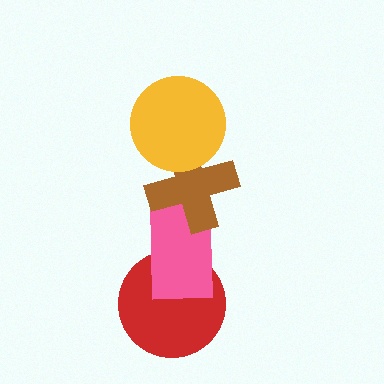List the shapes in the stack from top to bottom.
From top to bottom: the yellow circle, the brown cross, the pink rectangle, the red circle.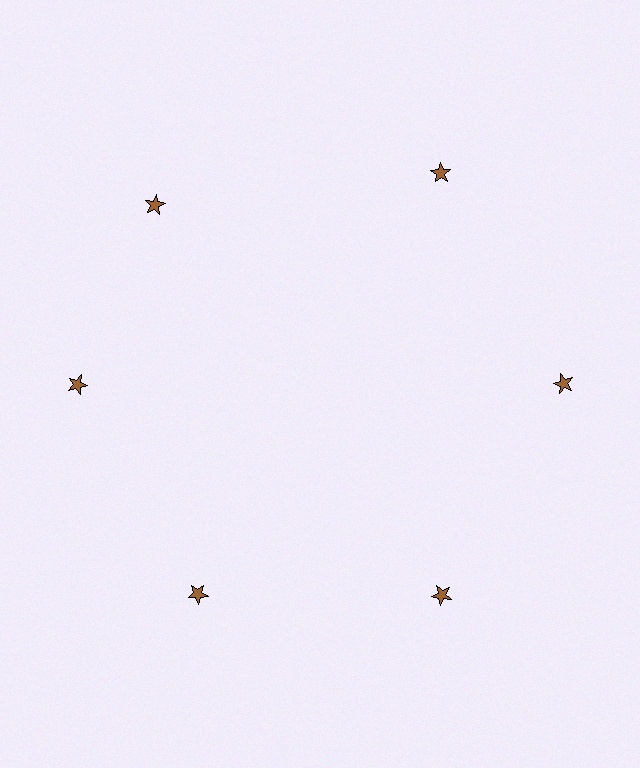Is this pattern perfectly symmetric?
No. The 6 brown stars are arranged in a ring, but one element near the 11 o'clock position is rotated out of alignment along the ring, breaking the 6-fold rotational symmetry.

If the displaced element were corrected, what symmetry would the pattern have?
It would have 6-fold rotational symmetry — the pattern would map onto itself every 60 degrees.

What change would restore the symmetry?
The symmetry would be restored by rotating it back into even spacing with its neighbors so that all 6 stars sit at equal angles and equal distance from the center.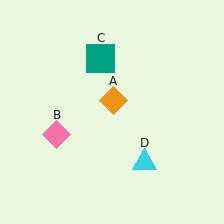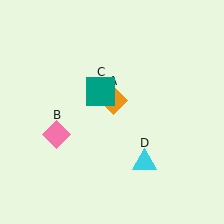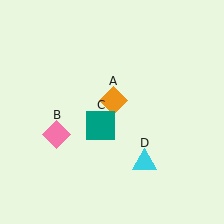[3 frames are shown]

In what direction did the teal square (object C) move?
The teal square (object C) moved down.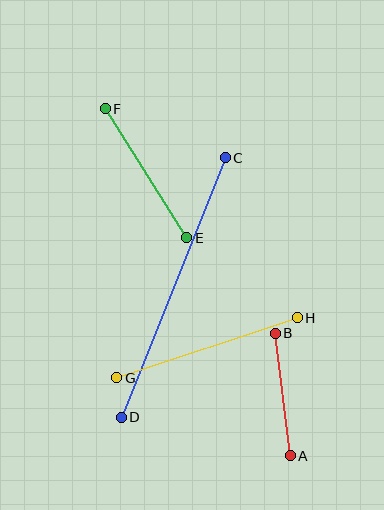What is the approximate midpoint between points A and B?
The midpoint is at approximately (283, 394) pixels.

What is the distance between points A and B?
The distance is approximately 123 pixels.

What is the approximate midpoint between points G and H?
The midpoint is at approximately (207, 348) pixels.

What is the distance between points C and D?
The distance is approximately 279 pixels.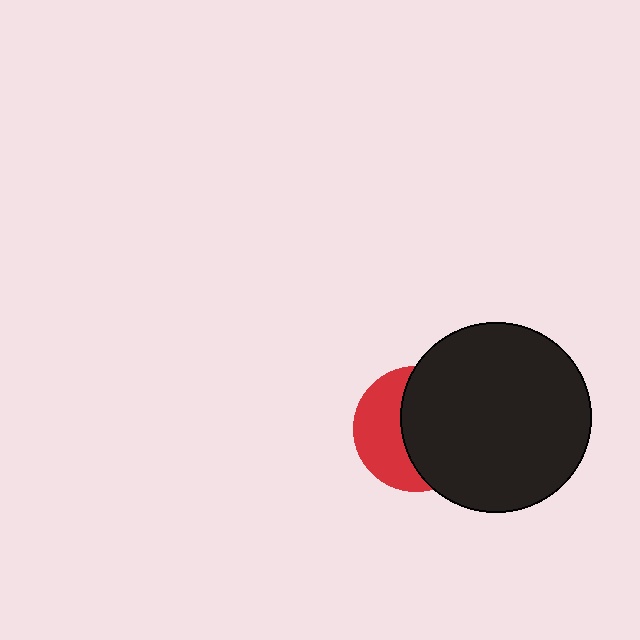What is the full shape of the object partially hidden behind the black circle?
The partially hidden object is a red circle.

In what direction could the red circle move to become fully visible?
The red circle could move left. That would shift it out from behind the black circle entirely.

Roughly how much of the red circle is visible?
A small part of it is visible (roughly 42%).